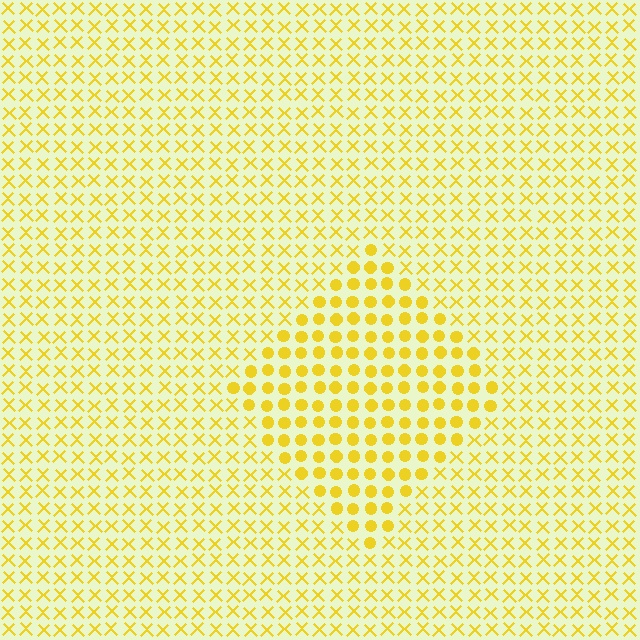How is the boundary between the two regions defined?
The boundary is defined by a change in element shape: circles inside vs. X marks outside. All elements share the same color and spacing.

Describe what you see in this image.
The image is filled with small yellow elements arranged in a uniform grid. A diamond-shaped region contains circles, while the surrounding area contains X marks. The boundary is defined purely by the change in element shape.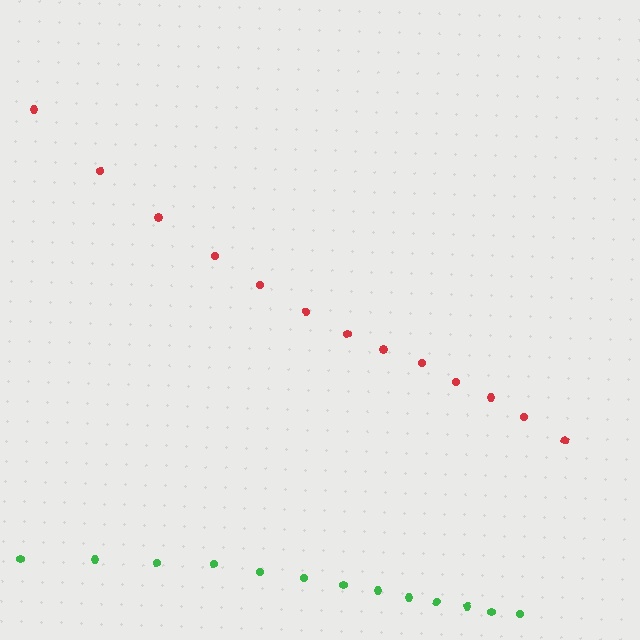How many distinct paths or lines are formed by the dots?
There are 2 distinct paths.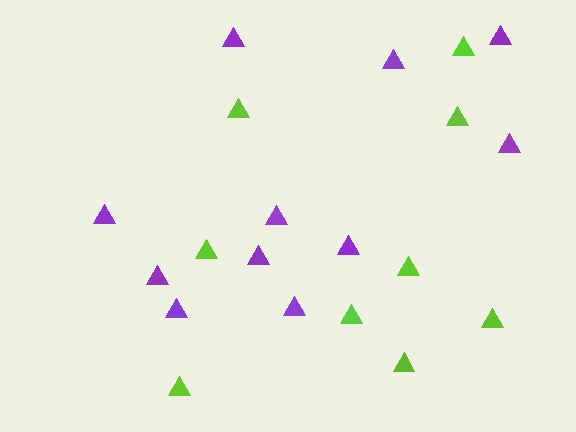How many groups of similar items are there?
There are 2 groups: one group of lime triangles (9) and one group of purple triangles (11).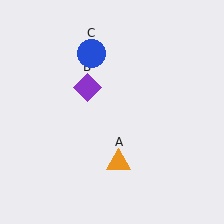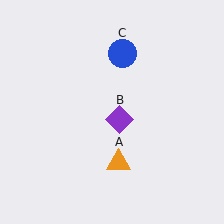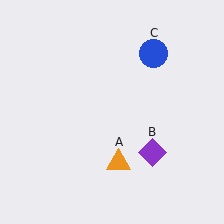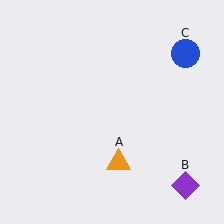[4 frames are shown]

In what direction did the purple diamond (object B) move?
The purple diamond (object B) moved down and to the right.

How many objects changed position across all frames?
2 objects changed position: purple diamond (object B), blue circle (object C).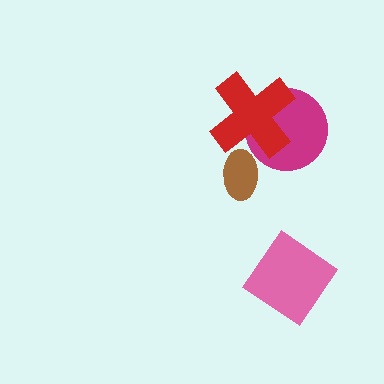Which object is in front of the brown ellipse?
The red cross is in front of the brown ellipse.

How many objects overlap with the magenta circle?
1 object overlaps with the magenta circle.